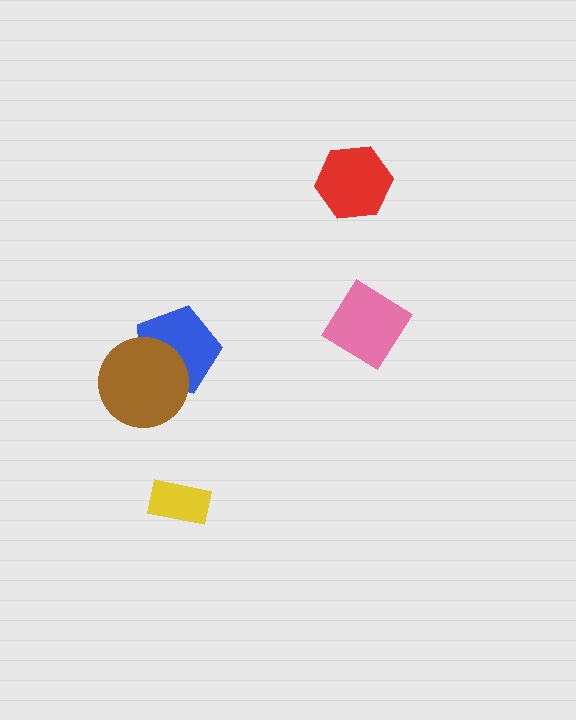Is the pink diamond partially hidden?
No, no other shape covers it.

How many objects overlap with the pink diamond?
0 objects overlap with the pink diamond.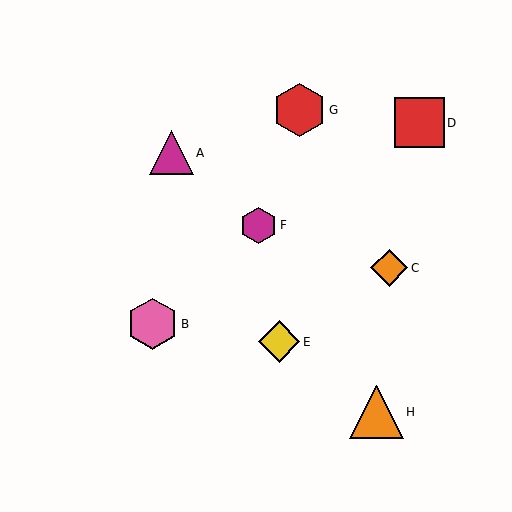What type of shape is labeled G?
Shape G is a red hexagon.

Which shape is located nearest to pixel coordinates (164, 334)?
The pink hexagon (labeled B) at (153, 324) is nearest to that location.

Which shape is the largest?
The orange triangle (labeled H) is the largest.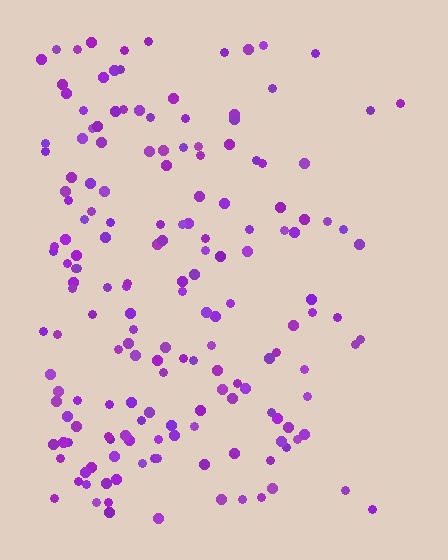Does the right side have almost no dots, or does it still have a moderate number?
Still a moderate number, just noticeably fewer than the left.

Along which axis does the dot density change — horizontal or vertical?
Horizontal.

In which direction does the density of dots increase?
From right to left, with the left side densest.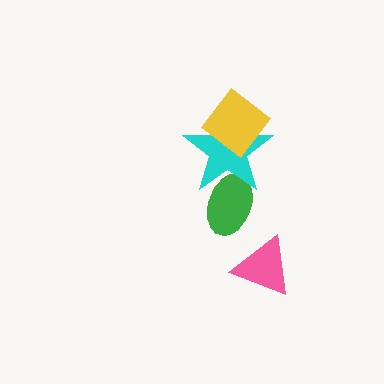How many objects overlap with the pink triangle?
0 objects overlap with the pink triangle.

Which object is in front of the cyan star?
The yellow diamond is in front of the cyan star.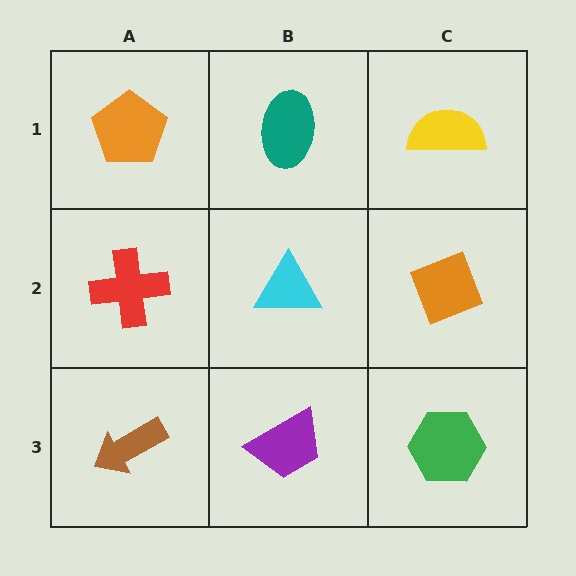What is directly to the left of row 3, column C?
A purple trapezoid.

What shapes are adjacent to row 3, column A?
A red cross (row 2, column A), a purple trapezoid (row 3, column B).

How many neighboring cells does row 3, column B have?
3.